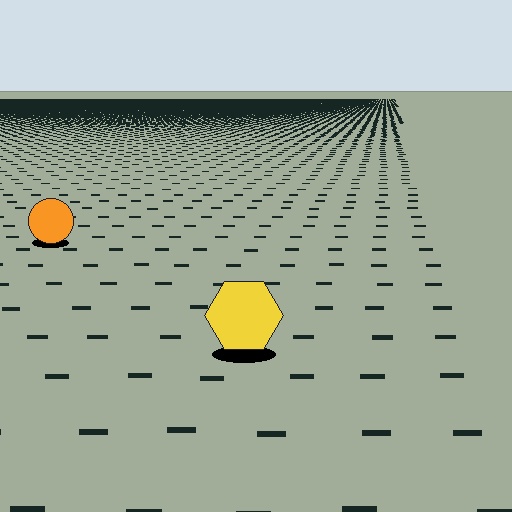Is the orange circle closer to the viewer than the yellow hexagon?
No. The yellow hexagon is closer — you can tell from the texture gradient: the ground texture is coarser near it.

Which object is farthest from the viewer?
The orange circle is farthest from the viewer. It appears smaller and the ground texture around it is denser.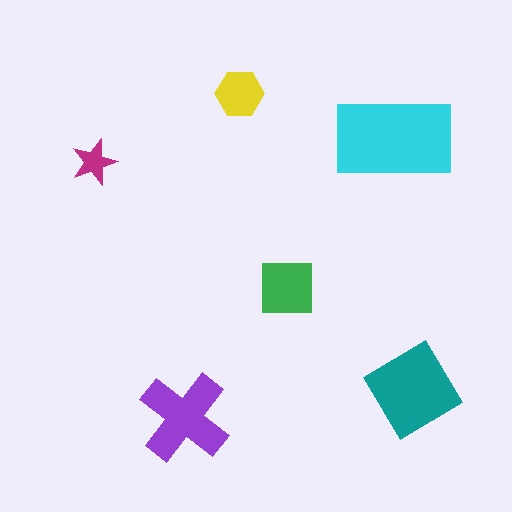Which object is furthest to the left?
The magenta star is leftmost.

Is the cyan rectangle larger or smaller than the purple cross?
Larger.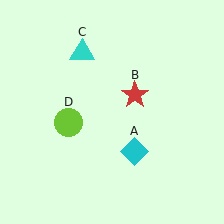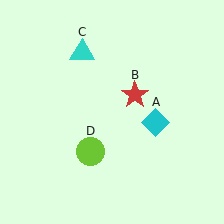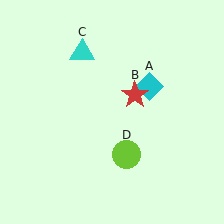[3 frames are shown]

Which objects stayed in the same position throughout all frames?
Red star (object B) and cyan triangle (object C) remained stationary.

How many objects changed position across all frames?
2 objects changed position: cyan diamond (object A), lime circle (object D).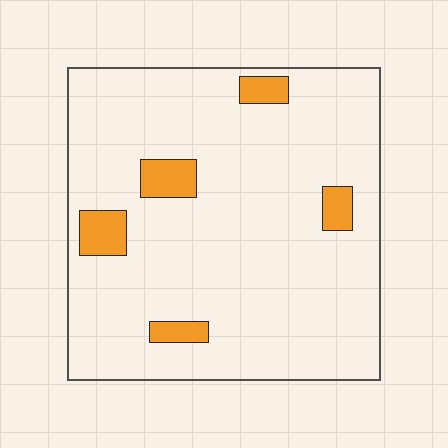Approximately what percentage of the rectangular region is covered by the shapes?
Approximately 10%.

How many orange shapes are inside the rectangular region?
5.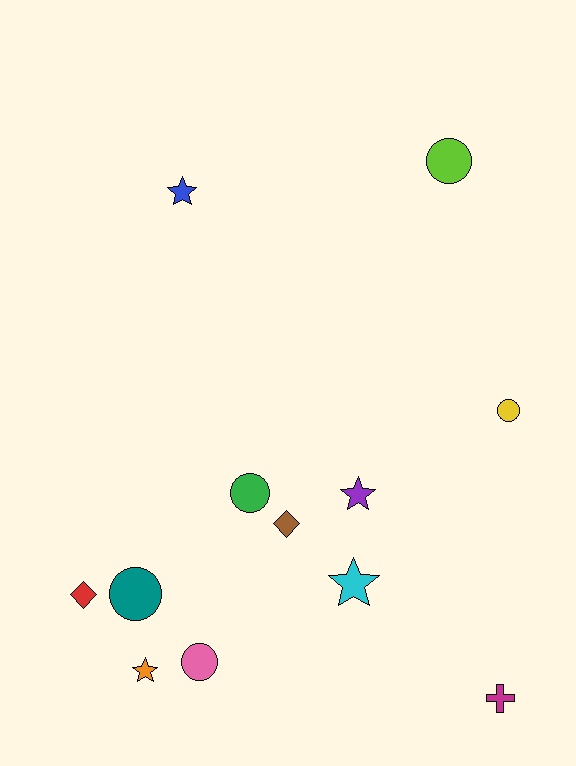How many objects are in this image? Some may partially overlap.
There are 12 objects.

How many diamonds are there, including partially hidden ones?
There are 2 diamonds.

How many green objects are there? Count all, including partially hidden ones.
There is 1 green object.